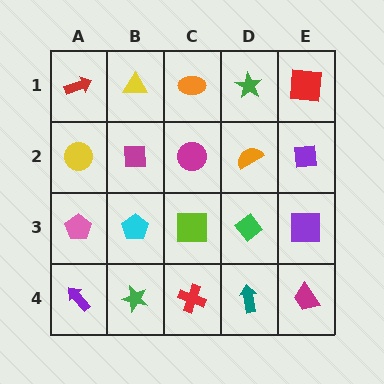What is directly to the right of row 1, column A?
A yellow triangle.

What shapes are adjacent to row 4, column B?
A cyan pentagon (row 3, column B), a purple arrow (row 4, column A), a red cross (row 4, column C).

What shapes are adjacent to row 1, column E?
A purple square (row 2, column E), a green star (row 1, column D).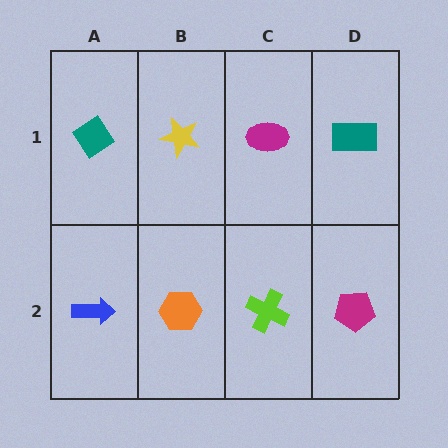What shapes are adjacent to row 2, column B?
A yellow star (row 1, column B), a blue arrow (row 2, column A), a lime cross (row 2, column C).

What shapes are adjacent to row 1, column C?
A lime cross (row 2, column C), a yellow star (row 1, column B), a teal rectangle (row 1, column D).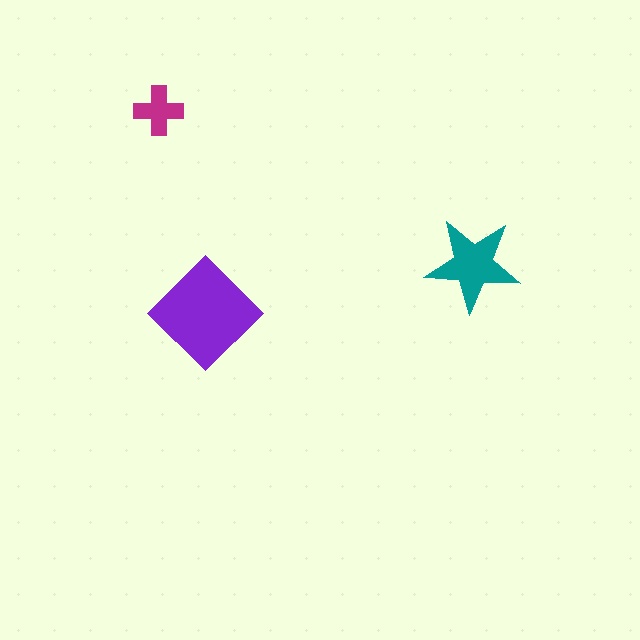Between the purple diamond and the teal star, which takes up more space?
The purple diamond.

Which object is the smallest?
The magenta cross.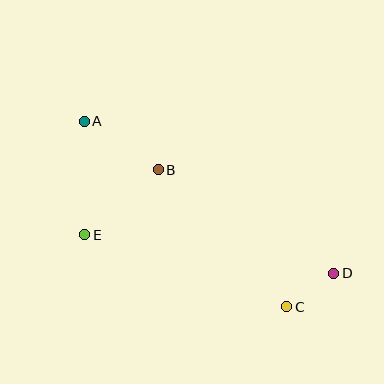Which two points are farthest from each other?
Points A and D are farthest from each other.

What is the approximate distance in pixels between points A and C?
The distance between A and C is approximately 275 pixels.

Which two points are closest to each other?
Points C and D are closest to each other.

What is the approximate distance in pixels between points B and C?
The distance between B and C is approximately 188 pixels.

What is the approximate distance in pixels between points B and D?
The distance between B and D is approximately 203 pixels.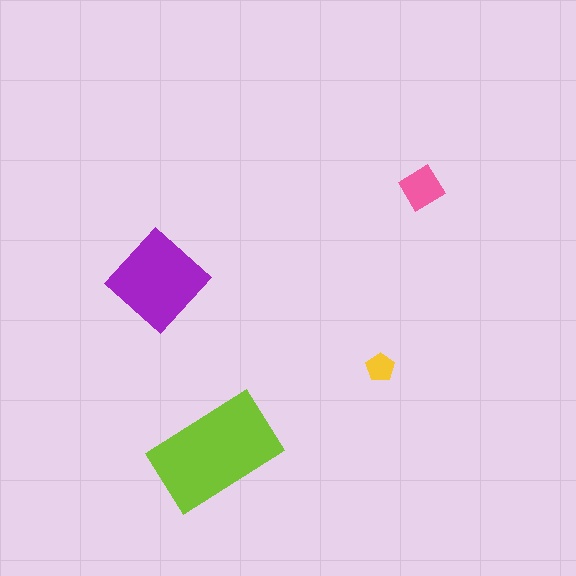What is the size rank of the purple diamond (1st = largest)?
2nd.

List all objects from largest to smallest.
The lime rectangle, the purple diamond, the pink diamond, the yellow pentagon.